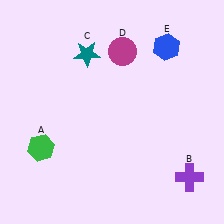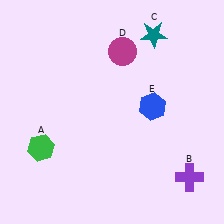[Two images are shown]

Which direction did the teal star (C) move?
The teal star (C) moved right.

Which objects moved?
The objects that moved are: the teal star (C), the blue hexagon (E).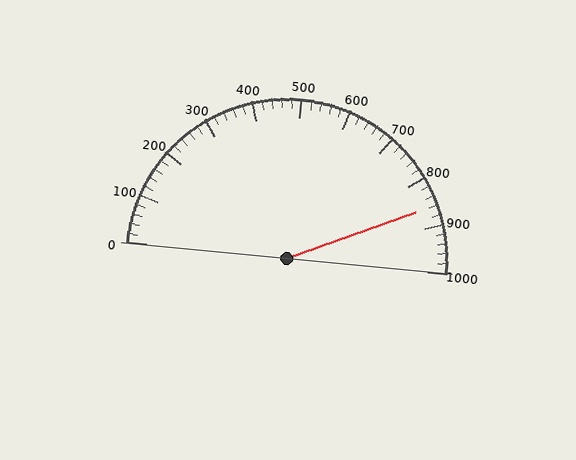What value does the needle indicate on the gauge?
The needle indicates approximately 860.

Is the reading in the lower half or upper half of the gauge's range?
The reading is in the upper half of the range (0 to 1000).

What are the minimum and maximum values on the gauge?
The gauge ranges from 0 to 1000.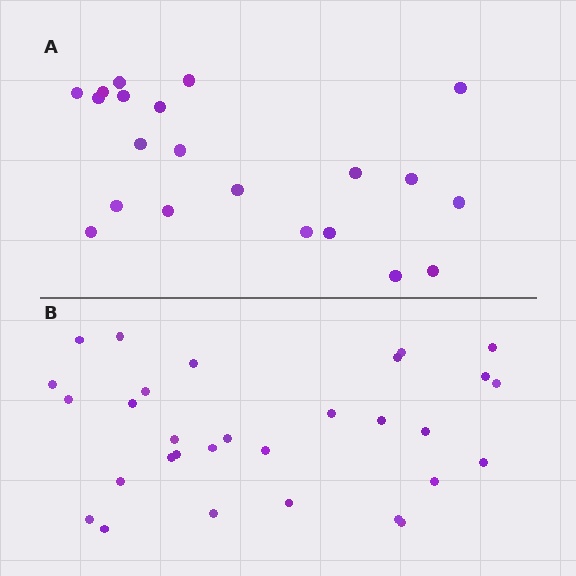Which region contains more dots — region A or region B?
Region B (the bottom region) has more dots.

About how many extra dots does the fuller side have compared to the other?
Region B has roughly 8 or so more dots than region A.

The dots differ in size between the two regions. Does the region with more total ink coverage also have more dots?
No. Region A has more total ink coverage because its dots are larger, but region B actually contains more individual dots. Total area can be misleading — the number of items is what matters here.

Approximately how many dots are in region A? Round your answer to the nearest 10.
About 20 dots. (The exact count is 21, which rounds to 20.)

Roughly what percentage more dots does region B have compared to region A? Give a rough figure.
About 45% more.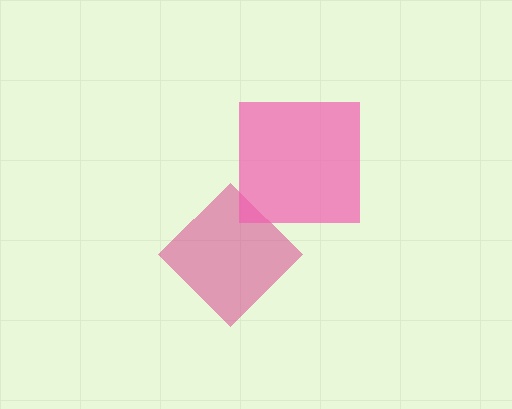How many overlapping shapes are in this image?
There are 2 overlapping shapes in the image.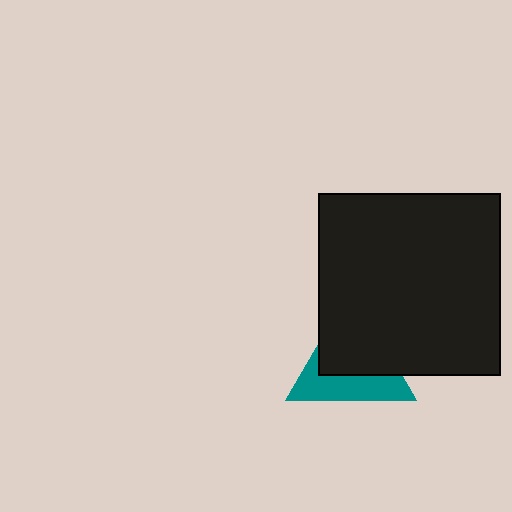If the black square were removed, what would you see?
You would see the complete teal triangle.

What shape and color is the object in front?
The object in front is a black square.